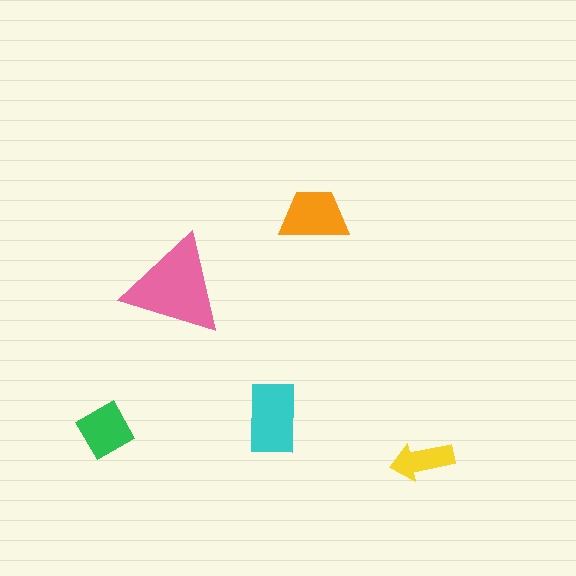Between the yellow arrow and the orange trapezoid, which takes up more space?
The orange trapezoid.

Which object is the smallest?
The yellow arrow.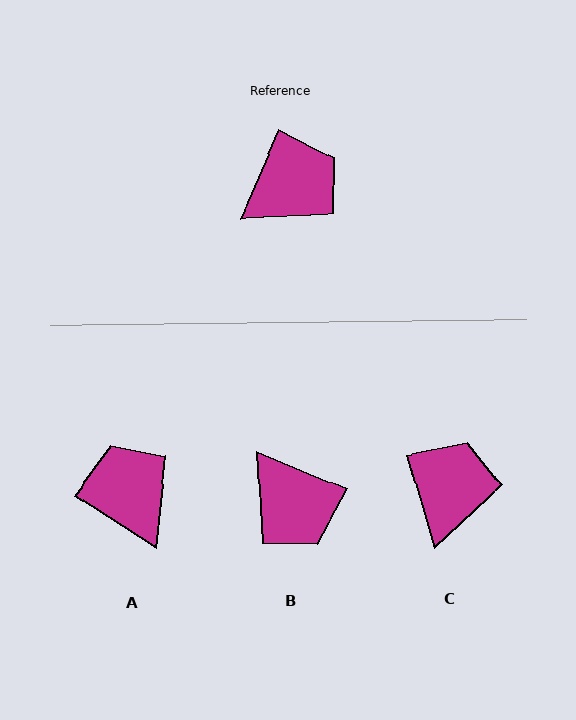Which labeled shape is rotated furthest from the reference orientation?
B, about 90 degrees away.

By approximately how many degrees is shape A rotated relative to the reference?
Approximately 81 degrees counter-clockwise.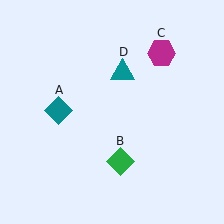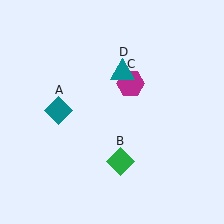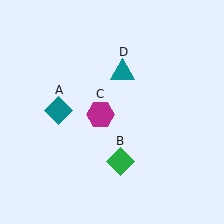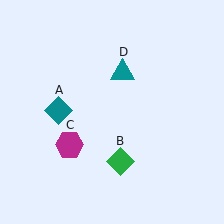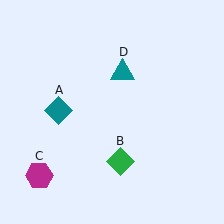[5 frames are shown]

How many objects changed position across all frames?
1 object changed position: magenta hexagon (object C).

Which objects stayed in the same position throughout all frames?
Teal diamond (object A) and green diamond (object B) and teal triangle (object D) remained stationary.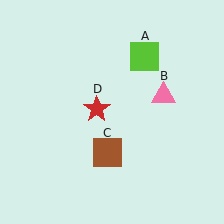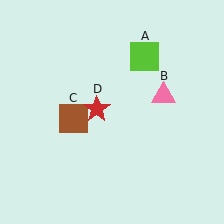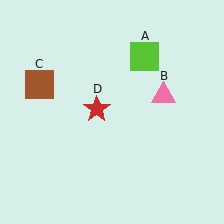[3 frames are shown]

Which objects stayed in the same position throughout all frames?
Lime square (object A) and pink triangle (object B) and red star (object D) remained stationary.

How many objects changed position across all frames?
1 object changed position: brown square (object C).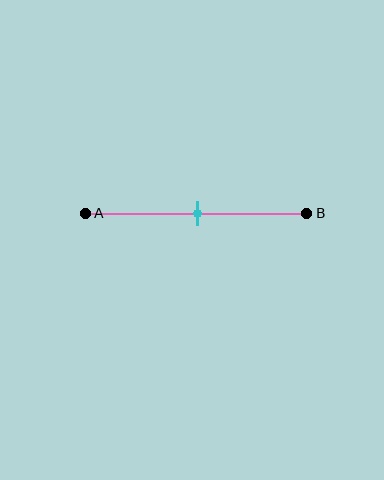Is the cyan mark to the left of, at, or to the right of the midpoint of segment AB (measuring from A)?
The cyan mark is approximately at the midpoint of segment AB.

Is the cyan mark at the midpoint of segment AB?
Yes, the mark is approximately at the midpoint.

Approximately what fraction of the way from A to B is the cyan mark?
The cyan mark is approximately 50% of the way from A to B.